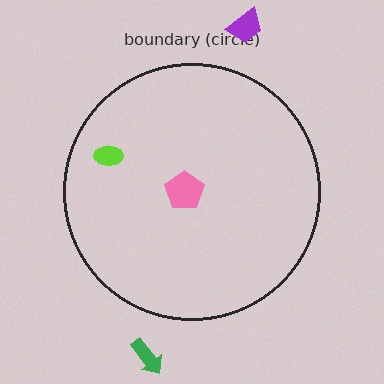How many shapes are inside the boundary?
2 inside, 2 outside.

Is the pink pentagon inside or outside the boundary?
Inside.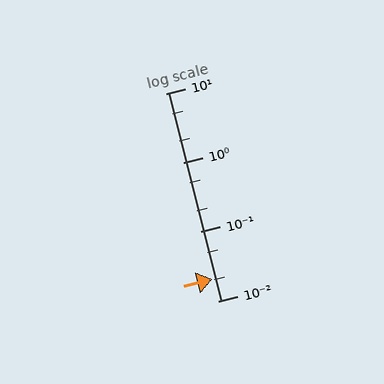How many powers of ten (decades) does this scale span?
The scale spans 3 decades, from 0.01 to 10.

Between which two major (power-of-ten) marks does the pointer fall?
The pointer is between 0.01 and 0.1.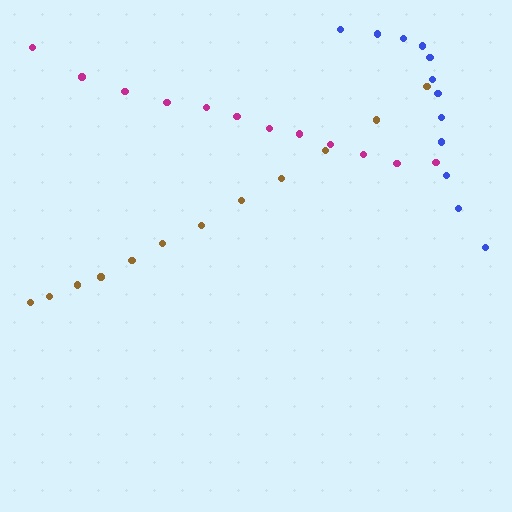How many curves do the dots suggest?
There are 3 distinct paths.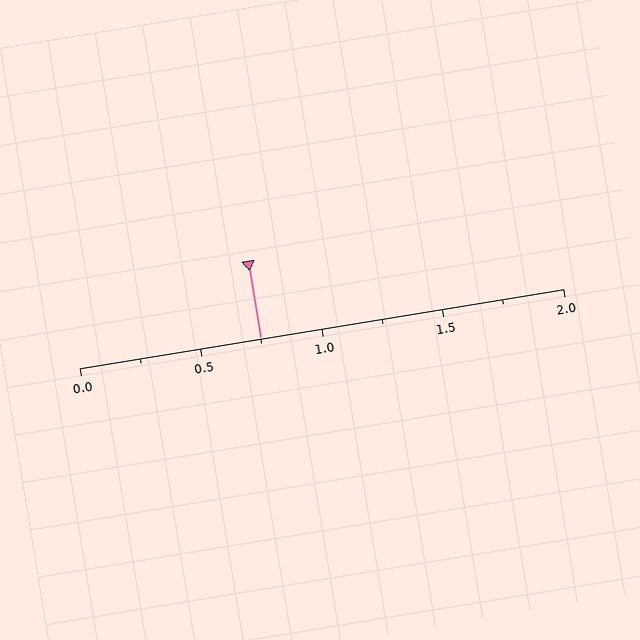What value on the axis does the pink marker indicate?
The marker indicates approximately 0.75.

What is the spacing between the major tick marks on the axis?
The major ticks are spaced 0.5 apart.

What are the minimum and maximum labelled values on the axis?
The axis runs from 0.0 to 2.0.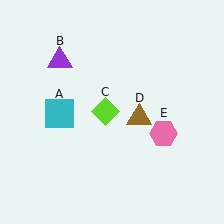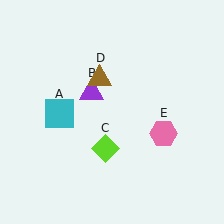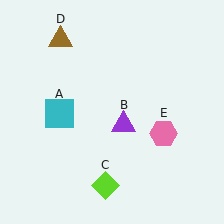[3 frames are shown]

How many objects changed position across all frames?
3 objects changed position: purple triangle (object B), lime diamond (object C), brown triangle (object D).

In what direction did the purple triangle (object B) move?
The purple triangle (object B) moved down and to the right.